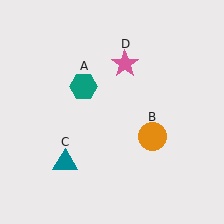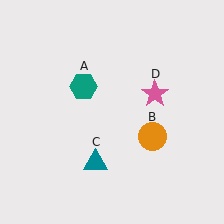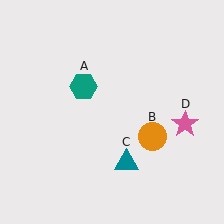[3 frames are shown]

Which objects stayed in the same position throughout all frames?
Teal hexagon (object A) and orange circle (object B) remained stationary.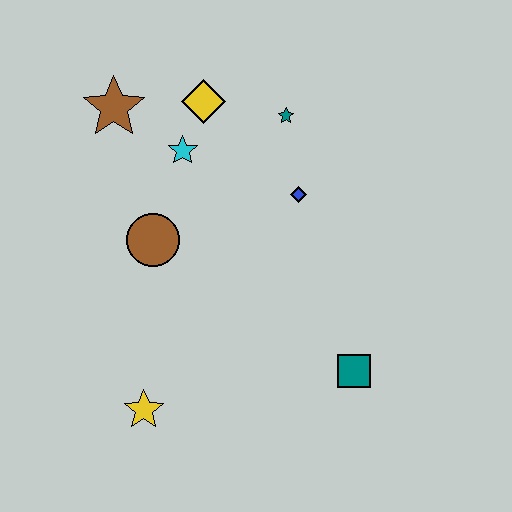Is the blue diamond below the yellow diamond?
Yes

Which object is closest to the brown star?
The cyan star is closest to the brown star.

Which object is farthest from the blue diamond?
The yellow star is farthest from the blue diamond.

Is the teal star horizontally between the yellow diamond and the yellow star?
No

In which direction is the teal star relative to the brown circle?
The teal star is to the right of the brown circle.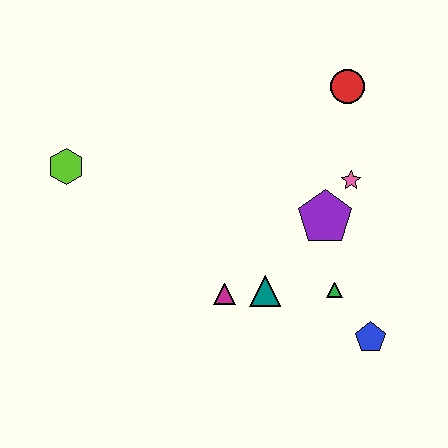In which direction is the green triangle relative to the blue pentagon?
The green triangle is above the blue pentagon.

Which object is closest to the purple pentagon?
The pink star is closest to the purple pentagon.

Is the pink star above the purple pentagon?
Yes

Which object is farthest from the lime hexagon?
The blue pentagon is farthest from the lime hexagon.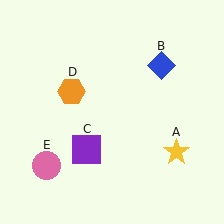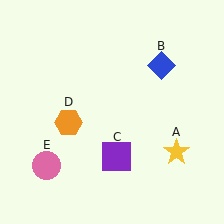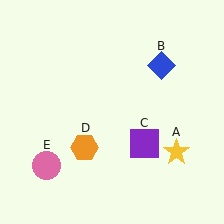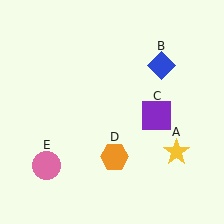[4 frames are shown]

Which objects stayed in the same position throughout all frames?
Yellow star (object A) and blue diamond (object B) and pink circle (object E) remained stationary.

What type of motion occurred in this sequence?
The purple square (object C), orange hexagon (object D) rotated counterclockwise around the center of the scene.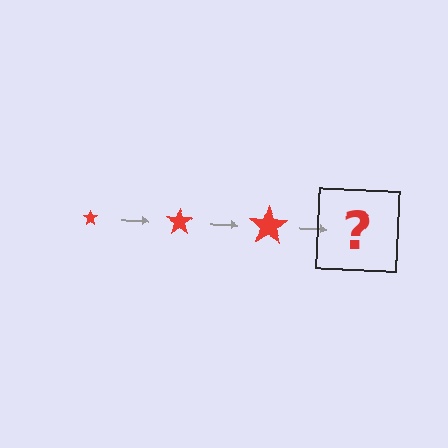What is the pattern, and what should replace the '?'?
The pattern is that the star gets progressively larger each step. The '?' should be a red star, larger than the previous one.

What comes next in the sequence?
The next element should be a red star, larger than the previous one.